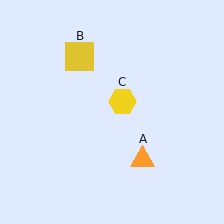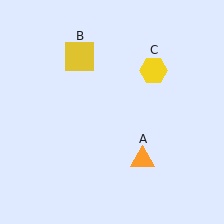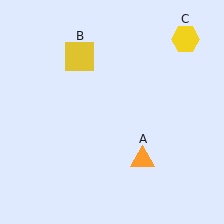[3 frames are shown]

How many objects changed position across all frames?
1 object changed position: yellow hexagon (object C).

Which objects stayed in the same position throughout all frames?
Orange triangle (object A) and yellow square (object B) remained stationary.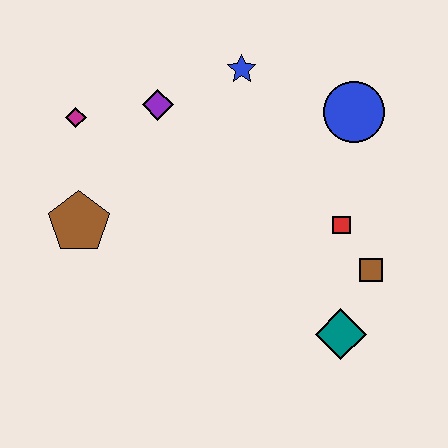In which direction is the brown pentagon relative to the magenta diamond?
The brown pentagon is below the magenta diamond.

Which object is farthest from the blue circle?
The brown pentagon is farthest from the blue circle.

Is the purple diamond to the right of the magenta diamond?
Yes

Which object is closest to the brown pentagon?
The magenta diamond is closest to the brown pentagon.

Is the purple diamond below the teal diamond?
No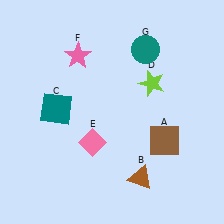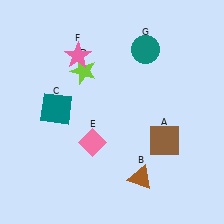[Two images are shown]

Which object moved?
The lime star (D) moved left.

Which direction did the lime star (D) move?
The lime star (D) moved left.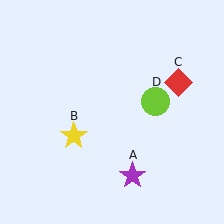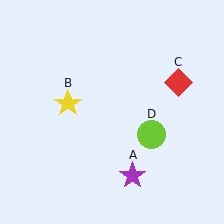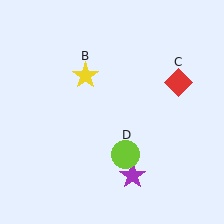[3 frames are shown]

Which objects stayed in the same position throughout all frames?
Purple star (object A) and red diamond (object C) remained stationary.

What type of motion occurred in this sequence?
The yellow star (object B), lime circle (object D) rotated clockwise around the center of the scene.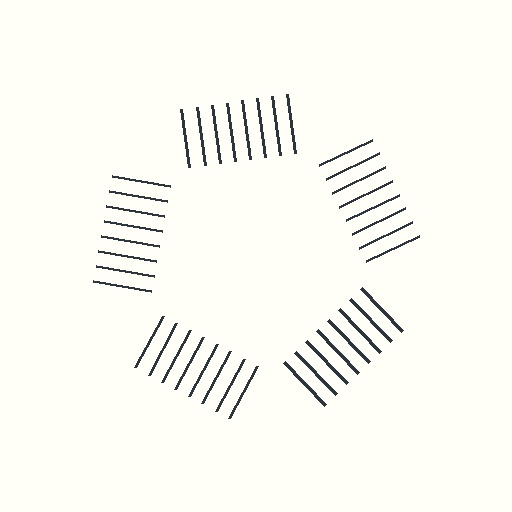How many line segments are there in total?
40 — 8 along each of the 5 edges.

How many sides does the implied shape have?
5 sides — the line-ends trace a pentagon.